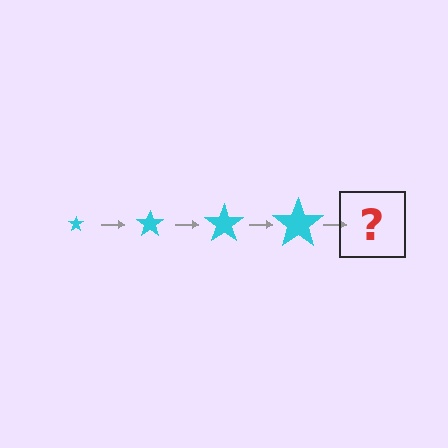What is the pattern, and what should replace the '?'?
The pattern is that the star gets progressively larger each step. The '?' should be a cyan star, larger than the previous one.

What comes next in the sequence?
The next element should be a cyan star, larger than the previous one.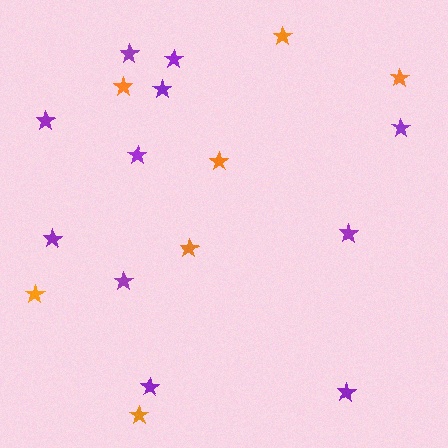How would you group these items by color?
There are 2 groups: one group of orange stars (7) and one group of purple stars (11).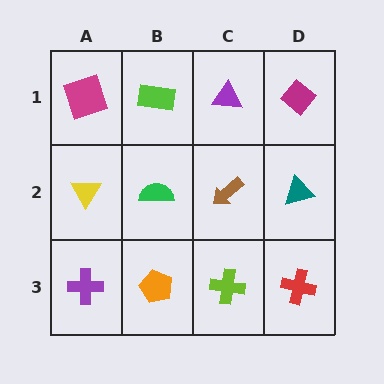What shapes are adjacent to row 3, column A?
A yellow triangle (row 2, column A), an orange pentagon (row 3, column B).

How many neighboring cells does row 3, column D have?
2.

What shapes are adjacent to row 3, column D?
A teal triangle (row 2, column D), a lime cross (row 3, column C).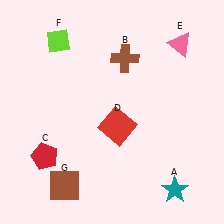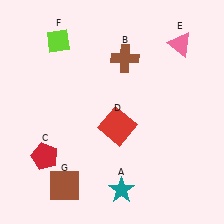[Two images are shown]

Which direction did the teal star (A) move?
The teal star (A) moved left.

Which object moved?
The teal star (A) moved left.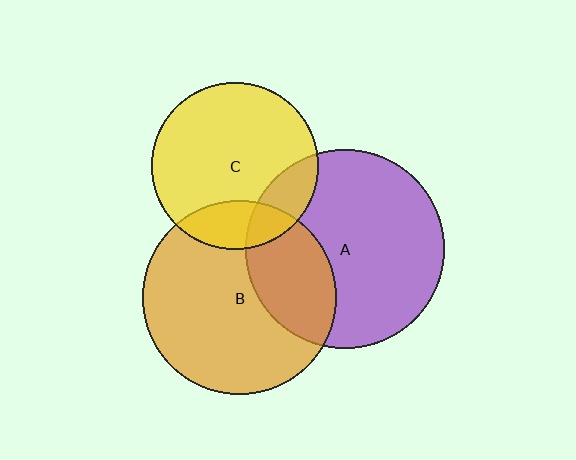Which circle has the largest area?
Circle A (purple).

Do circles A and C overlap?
Yes.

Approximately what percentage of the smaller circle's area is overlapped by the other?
Approximately 15%.